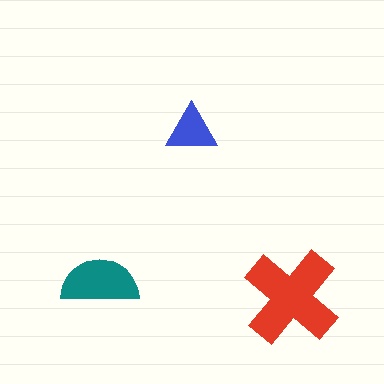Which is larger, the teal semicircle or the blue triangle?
The teal semicircle.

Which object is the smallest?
The blue triangle.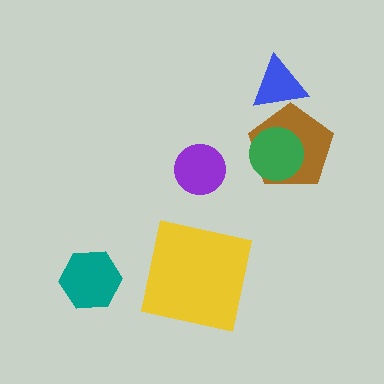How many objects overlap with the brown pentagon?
2 objects overlap with the brown pentagon.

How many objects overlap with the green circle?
1 object overlaps with the green circle.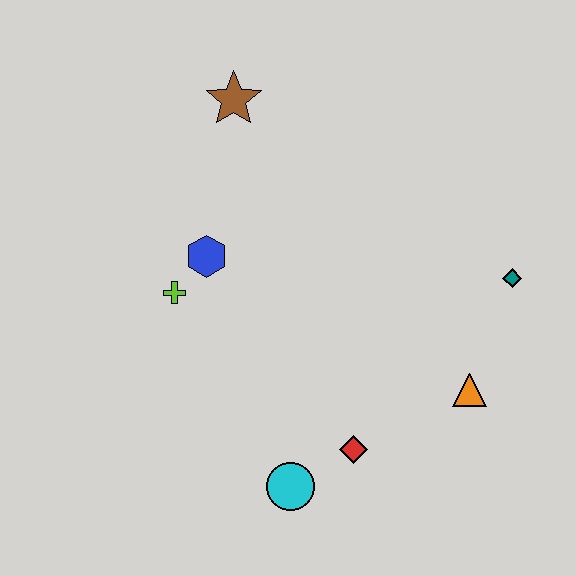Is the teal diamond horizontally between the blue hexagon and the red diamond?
No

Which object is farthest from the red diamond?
The brown star is farthest from the red diamond.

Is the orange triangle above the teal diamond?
No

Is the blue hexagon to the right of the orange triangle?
No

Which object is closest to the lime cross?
The blue hexagon is closest to the lime cross.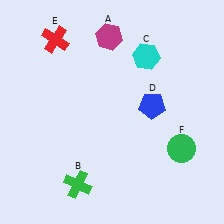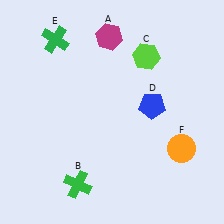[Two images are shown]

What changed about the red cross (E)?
In Image 1, E is red. In Image 2, it changed to green.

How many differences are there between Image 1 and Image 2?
There are 3 differences between the two images.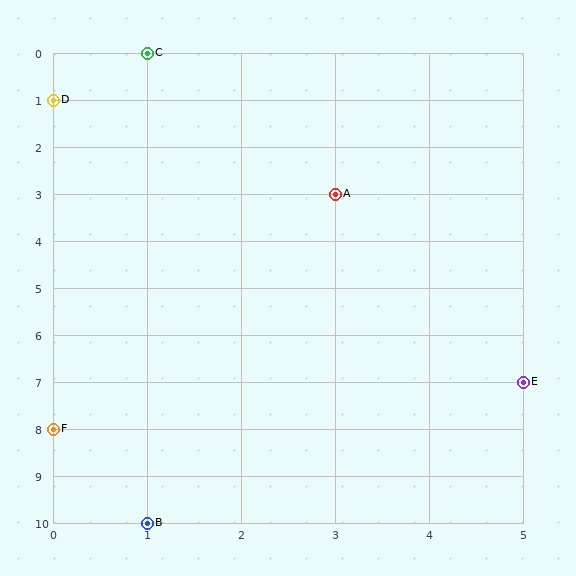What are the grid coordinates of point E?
Point E is at grid coordinates (5, 7).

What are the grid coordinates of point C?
Point C is at grid coordinates (1, 0).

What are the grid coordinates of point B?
Point B is at grid coordinates (1, 10).